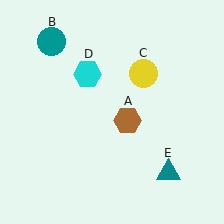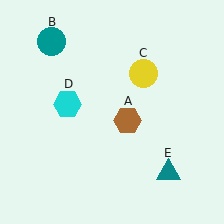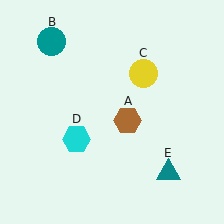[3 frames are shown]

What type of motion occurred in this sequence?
The cyan hexagon (object D) rotated counterclockwise around the center of the scene.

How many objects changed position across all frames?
1 object changed position: cyan hexagon (object D).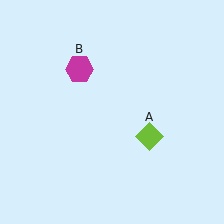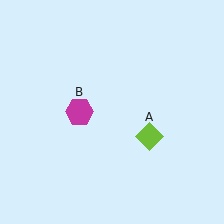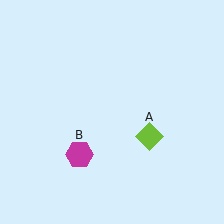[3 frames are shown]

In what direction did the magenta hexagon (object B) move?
The magenta hexagon (object B) moved down.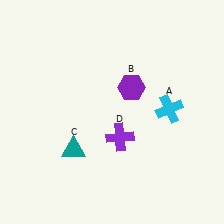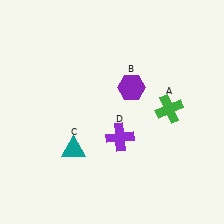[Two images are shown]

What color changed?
The cross (A) changed from cyan in Image 1 to green in Image 2.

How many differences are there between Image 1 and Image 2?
There is 1 difference between the two images.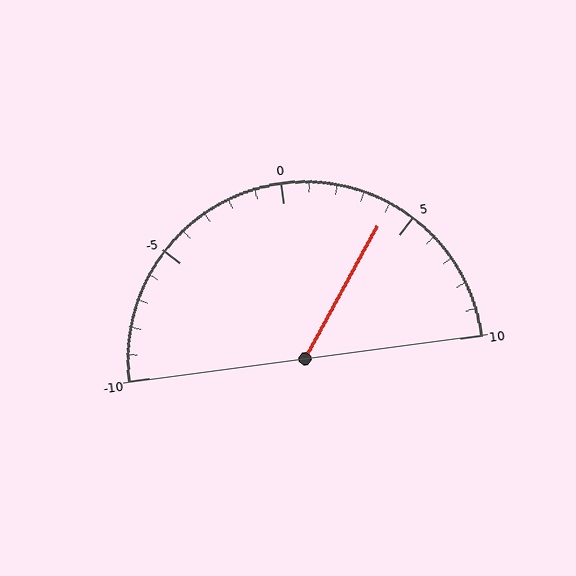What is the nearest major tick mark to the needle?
The nearest major tick mark is 5.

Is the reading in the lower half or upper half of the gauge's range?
The reading is in the upper half of the range (-10 to 10).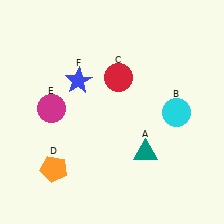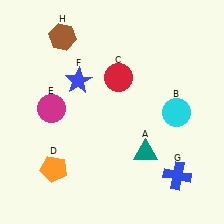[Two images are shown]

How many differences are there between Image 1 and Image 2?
There are 2 differences between the two images.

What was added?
A blue cross (G), a brown hexagon (H) were added in Image 2.